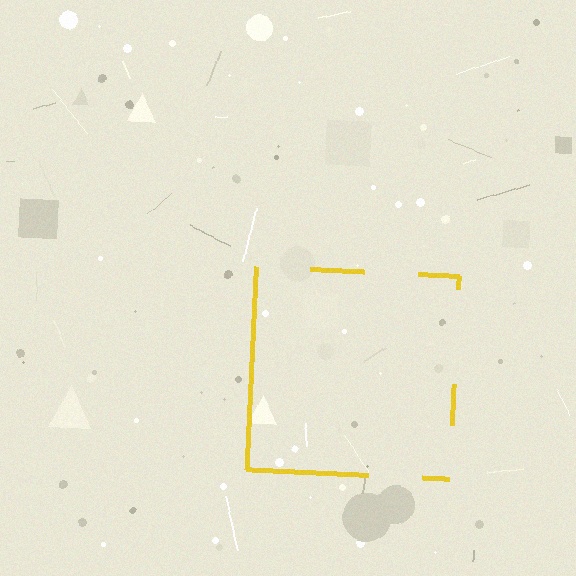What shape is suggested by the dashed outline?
The dashed outline suggests a square.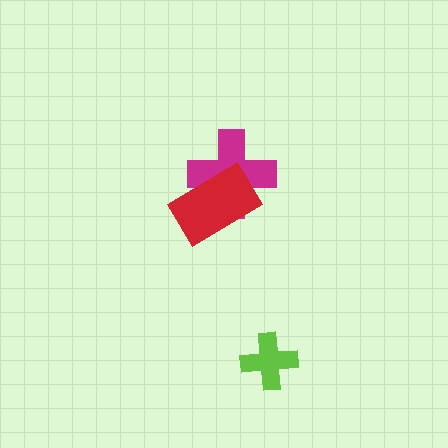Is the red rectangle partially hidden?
No, no other shape covers it.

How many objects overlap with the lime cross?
0 objects overlap with the lime cross.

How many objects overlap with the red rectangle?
1 object overlaps with the red rectangle.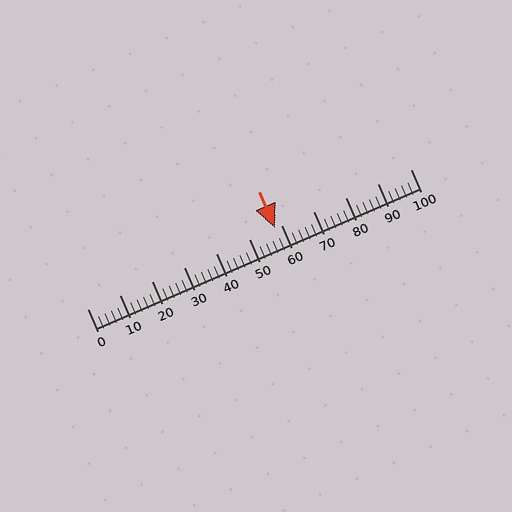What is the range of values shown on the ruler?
The ruler shows values from 0 to 100.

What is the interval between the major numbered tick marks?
The major tick marks are spaced 10 units apart.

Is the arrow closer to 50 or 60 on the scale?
The arrow is closer to 60.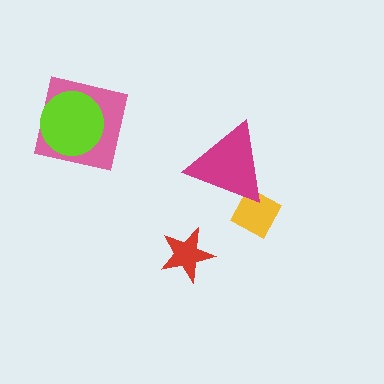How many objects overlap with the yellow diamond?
1 object overlaps with the yellow diamond.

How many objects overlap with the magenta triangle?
1 object overlaps with the magenta triangle.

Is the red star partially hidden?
No, no other shape covers it.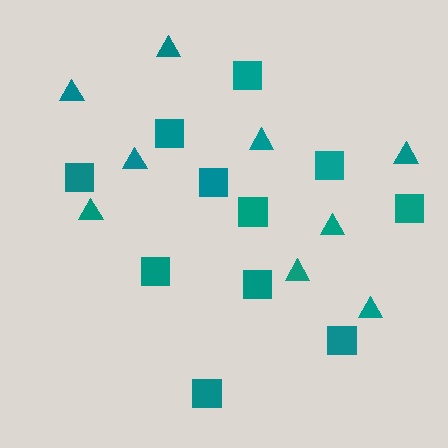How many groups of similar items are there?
There are 2 groups: one group of squares (11) and one group of triangles (9).